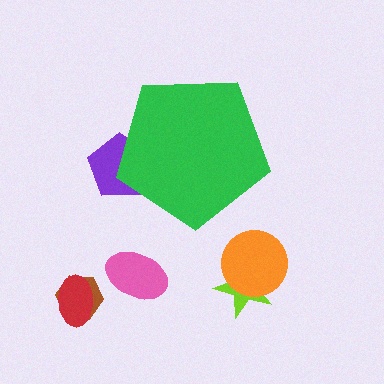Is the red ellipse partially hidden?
No, the red ellipse is fully visible.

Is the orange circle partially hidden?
No, the orange circle is fully visible.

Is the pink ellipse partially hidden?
No, the pink ellipse is fully visible.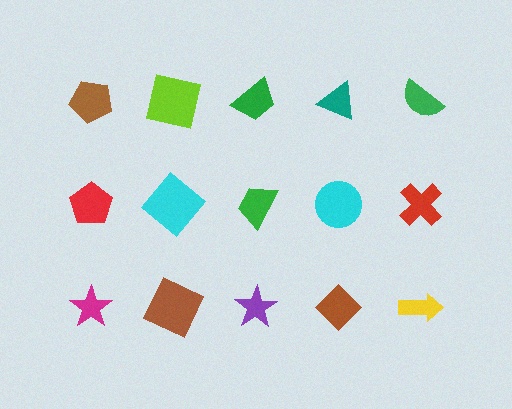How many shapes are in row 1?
5 shapes.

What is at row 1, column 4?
A teal triangle.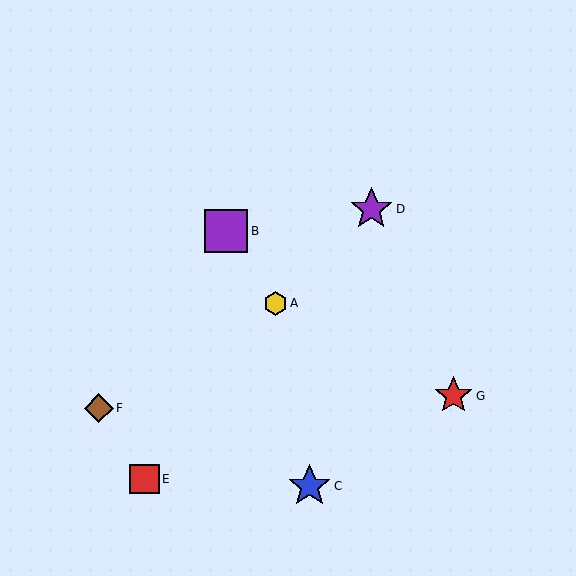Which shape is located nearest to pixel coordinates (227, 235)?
The purple square (labeled B) at (226, 231) is nearest to that location.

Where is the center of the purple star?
The center of the purple star is at (371, 209).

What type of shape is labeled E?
Shape E is a red square.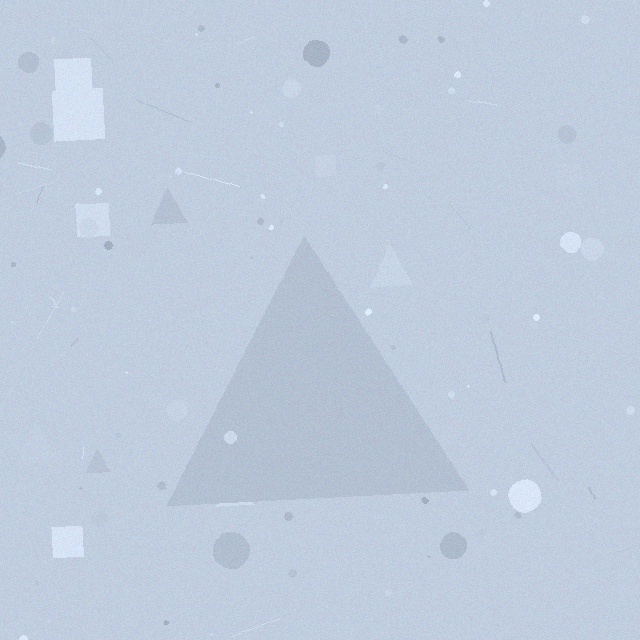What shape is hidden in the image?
A triangle is hidden in the image.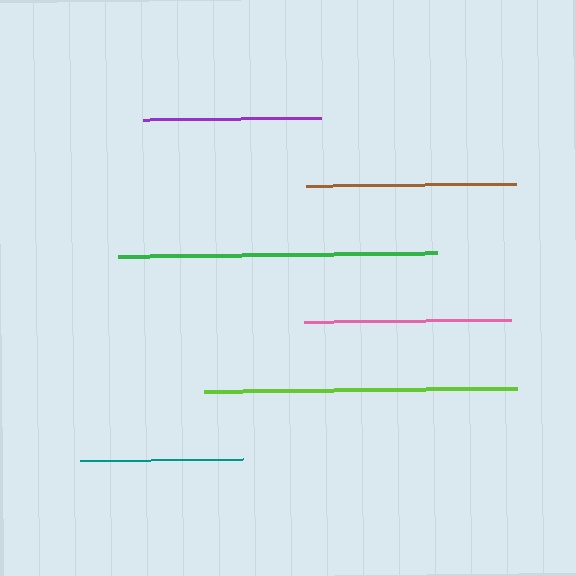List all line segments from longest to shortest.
From longest to shortest: green, lime, brown, pink, purple, teal.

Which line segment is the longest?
The green line is the longest at approximately 319 pixels.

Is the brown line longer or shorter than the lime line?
The lime line is longer than the brown line.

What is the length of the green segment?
The green segment is approximately 319 pixels long.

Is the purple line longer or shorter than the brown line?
The brown line is longer than the purple line.